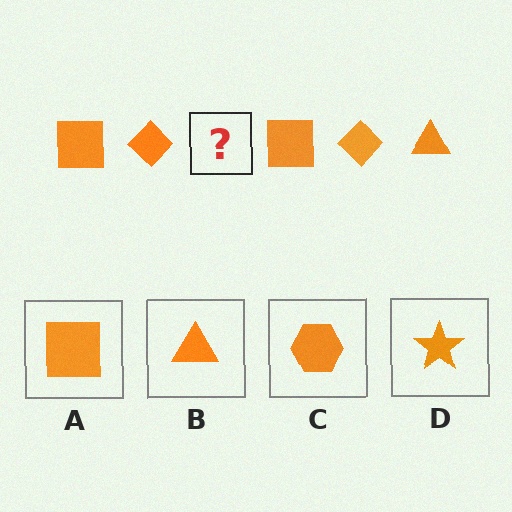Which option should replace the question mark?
Option B.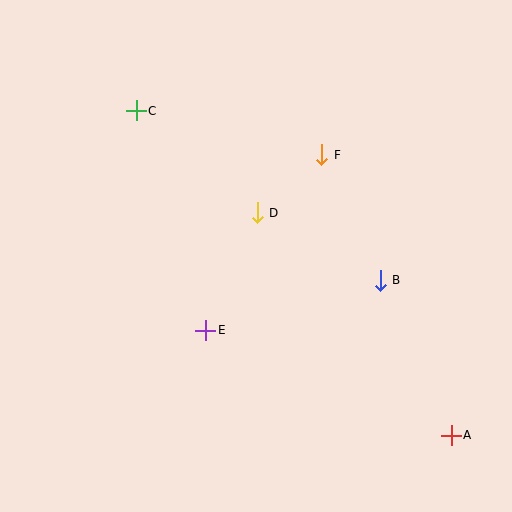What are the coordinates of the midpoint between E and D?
The midpoint between E and D is at (231, 271).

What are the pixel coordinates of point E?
Point E is at (206, 330).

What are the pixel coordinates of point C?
Point C is at (136, 111).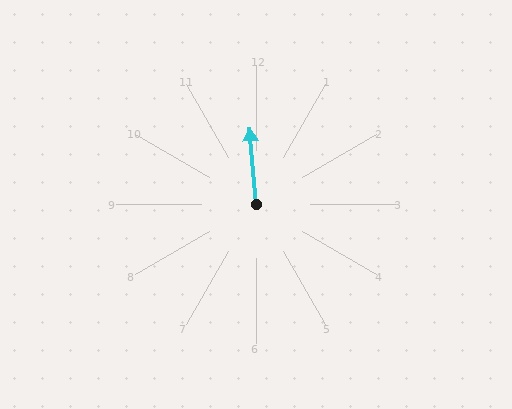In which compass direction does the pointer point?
North.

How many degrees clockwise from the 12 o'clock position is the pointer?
Approximately 355 degrees.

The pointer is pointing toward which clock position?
Roughly 12 o'clock.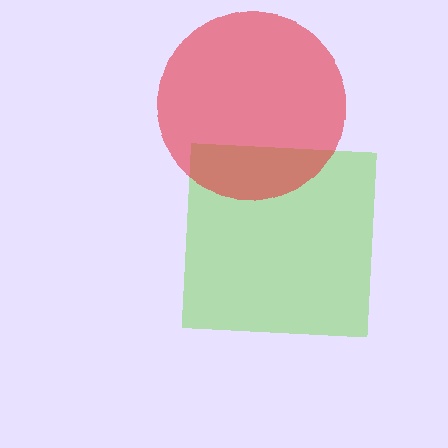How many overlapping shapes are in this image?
There are 2 overlapping shapes in the image.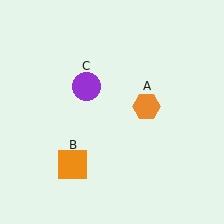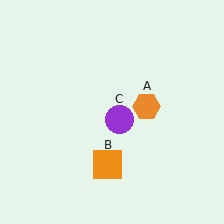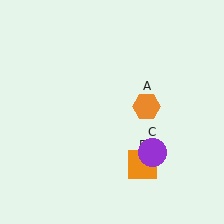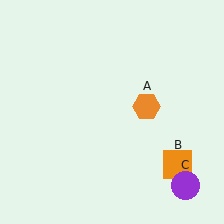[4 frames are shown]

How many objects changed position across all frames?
2 objects changed position: orange square (object B), purple circle (object C).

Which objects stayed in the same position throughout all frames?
Orange hexagon (object A) remained stationary.